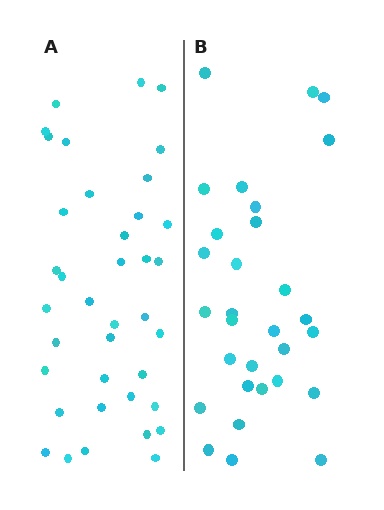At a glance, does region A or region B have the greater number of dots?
Region A (the left region) has more dots.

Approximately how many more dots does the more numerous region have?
Region A has roughly 8 or so more dots than region B.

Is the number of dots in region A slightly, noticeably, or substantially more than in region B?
Region A has noticeably more, but not dramatically so. The ratio is roughly 1.3 to 1.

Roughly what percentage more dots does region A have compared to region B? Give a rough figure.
About 25% more.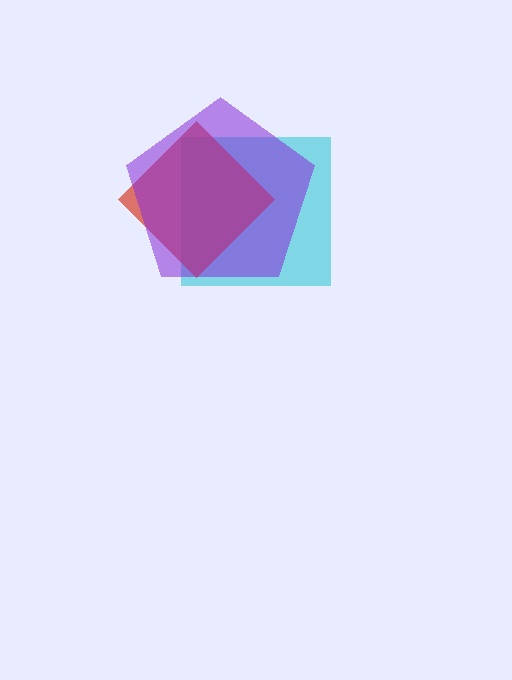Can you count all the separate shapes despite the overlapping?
Yes, there are 3 separate shapes.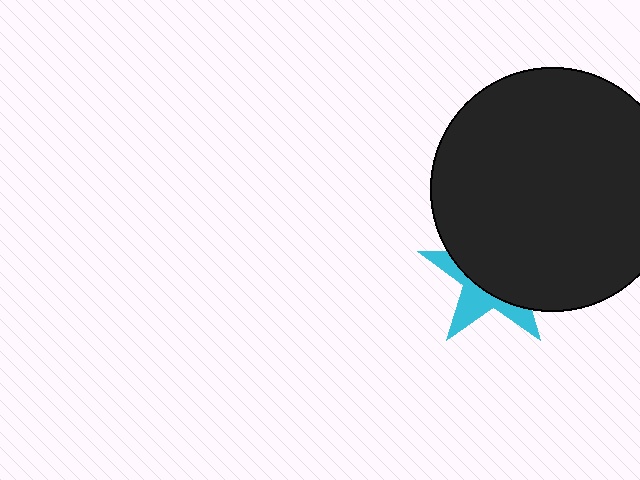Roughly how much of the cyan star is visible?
A small part of it is visible (roughly 36%).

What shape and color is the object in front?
The object in front is a black circle.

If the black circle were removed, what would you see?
You would see the complete cyan star.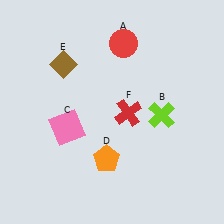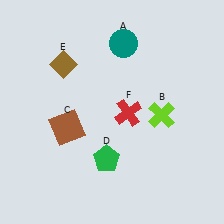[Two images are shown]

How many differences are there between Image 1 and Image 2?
There are 3 differences between the two images.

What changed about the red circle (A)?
In Image 1, A is red. In Image 2, it changed to teal.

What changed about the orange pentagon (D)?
In Image 1, D is orange. In Image 2, it changed to green.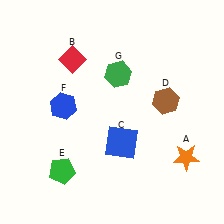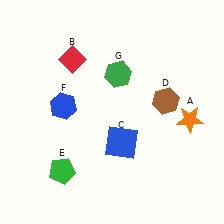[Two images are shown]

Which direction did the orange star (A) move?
The orange star (A) moved up.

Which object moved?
The orange star (A) moved up.